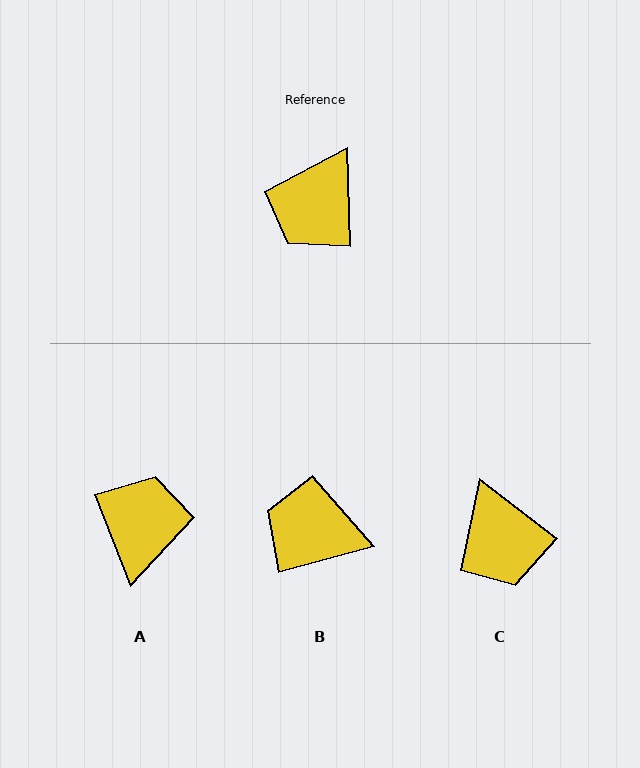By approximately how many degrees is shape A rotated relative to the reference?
Approximately 161 degrees clockwise.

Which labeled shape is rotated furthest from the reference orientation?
A, about 161 degrees away.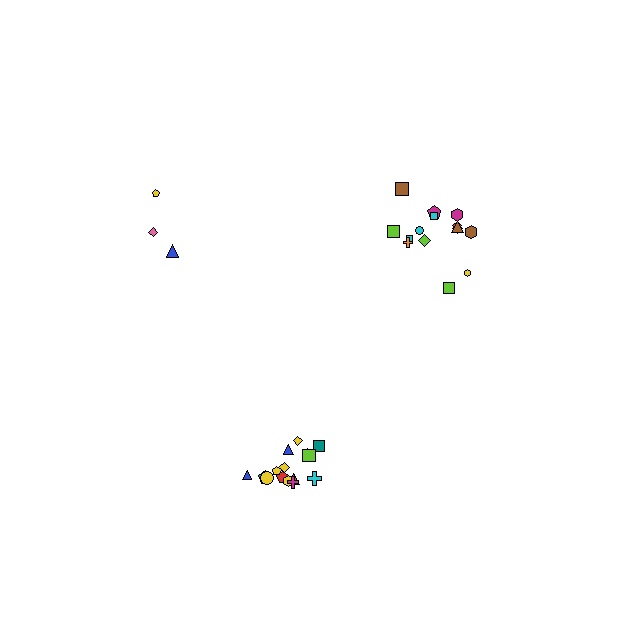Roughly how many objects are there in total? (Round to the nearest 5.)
Roughly 35 objects in total.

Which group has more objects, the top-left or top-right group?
The top-right group.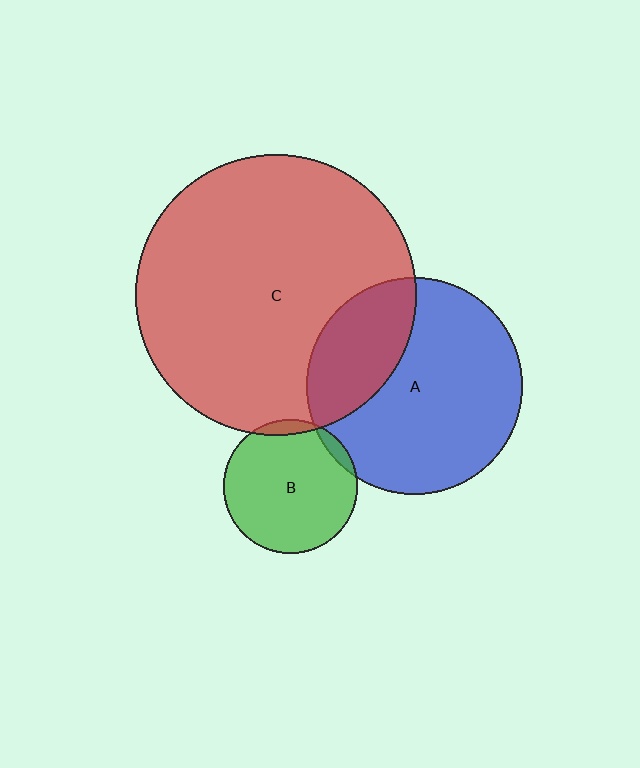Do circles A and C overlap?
Yes.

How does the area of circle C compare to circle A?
Approximately 1.7 times.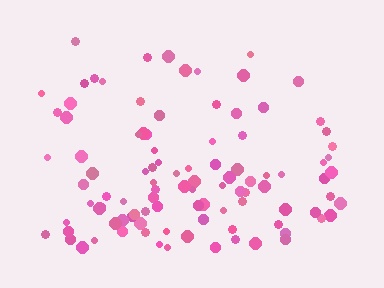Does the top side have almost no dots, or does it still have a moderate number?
Still a moderate number, just noticeably fewer than the bottom.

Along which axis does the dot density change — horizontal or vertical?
Vertical.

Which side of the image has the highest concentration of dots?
The bottom.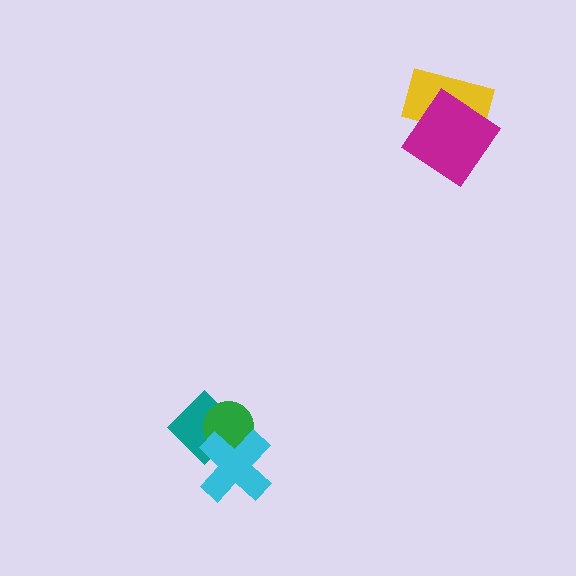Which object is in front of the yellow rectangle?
The magenta diamond is in front of the yellow rectangle.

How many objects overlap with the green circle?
2 objects overlap with the green circle.